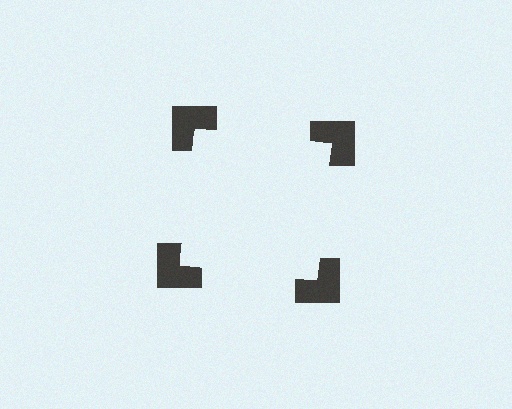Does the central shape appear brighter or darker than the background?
It typically appears slightly brighter than the background, even though no actual brightness change is drawn.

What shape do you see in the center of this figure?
An illusory square — its edges are inferred from the aligned wedge cuts in the notched squares, not physically drawn.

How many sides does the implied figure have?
4 sides.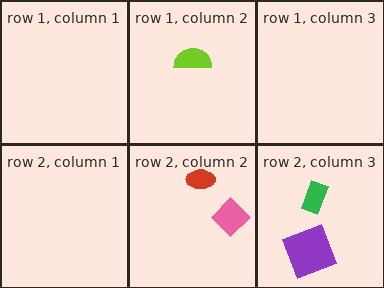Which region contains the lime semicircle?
The row 1, column 2 region.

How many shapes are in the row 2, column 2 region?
2.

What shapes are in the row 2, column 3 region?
The purple square, the green rectangle.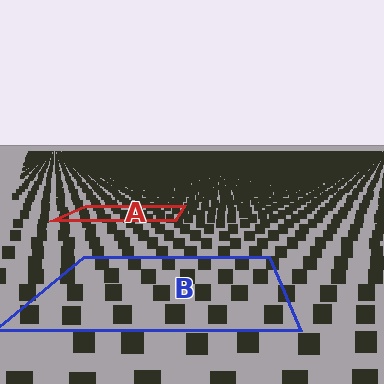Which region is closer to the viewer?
Region B is closer. The texture elements there are larger and more spread out.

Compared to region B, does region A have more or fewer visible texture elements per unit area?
Region A has more texture elements per unit area — they are packed more densely because it is farther away.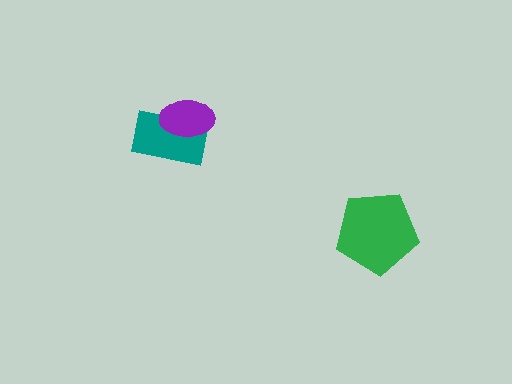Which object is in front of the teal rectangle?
The purple ellipse is in front of the teal rectangle.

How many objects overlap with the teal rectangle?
1 object overlaps with the teal rectangle.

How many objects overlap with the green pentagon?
0 objects overlap with the green pentagon.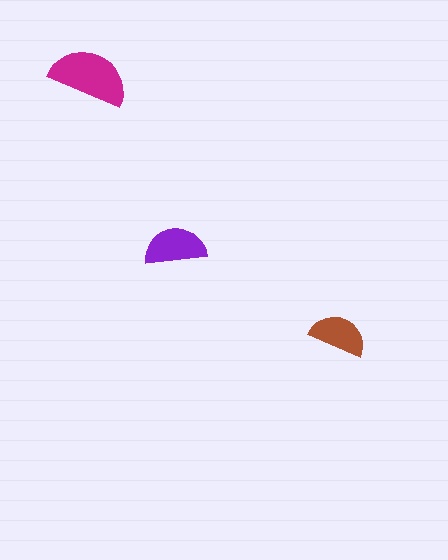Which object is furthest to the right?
The brown semicircle is rightmost.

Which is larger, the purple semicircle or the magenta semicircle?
The magenta one.